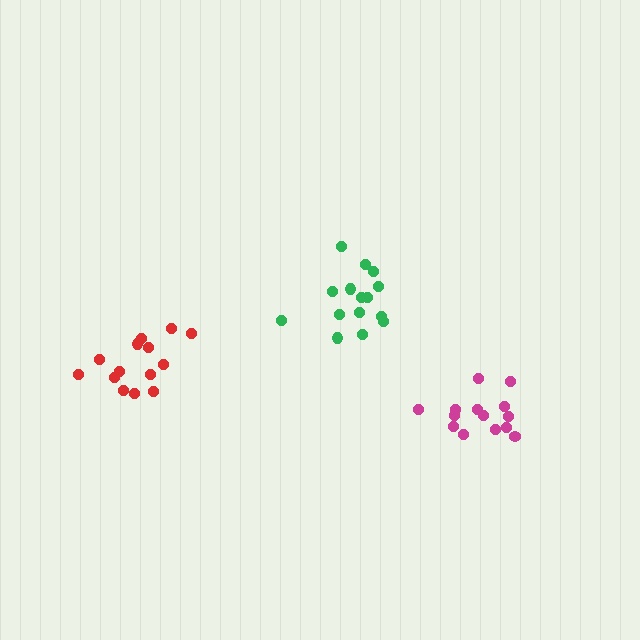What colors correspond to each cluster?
The clusters are colored: green, magenta, red.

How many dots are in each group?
Group 1: 15 dots, Group 2: 14 dots, Group 3: 14 dots (43 total).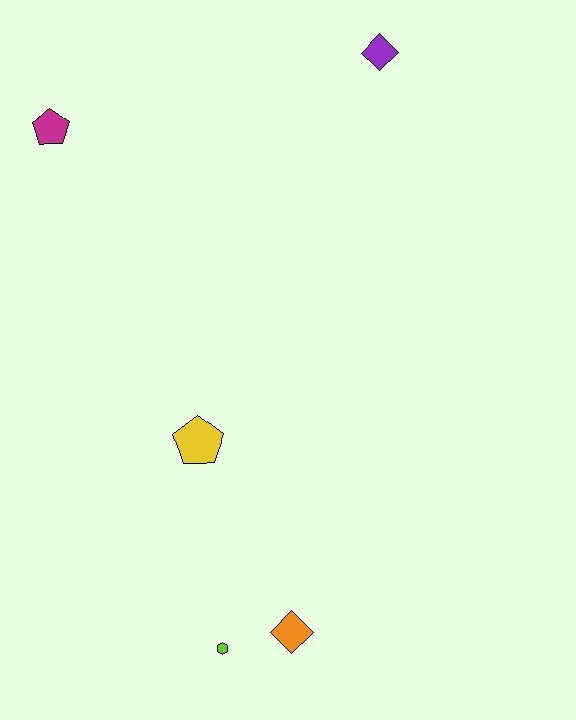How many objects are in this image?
There are 5 objects.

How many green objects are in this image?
There are no green objects.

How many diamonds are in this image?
There are 2 diamonds.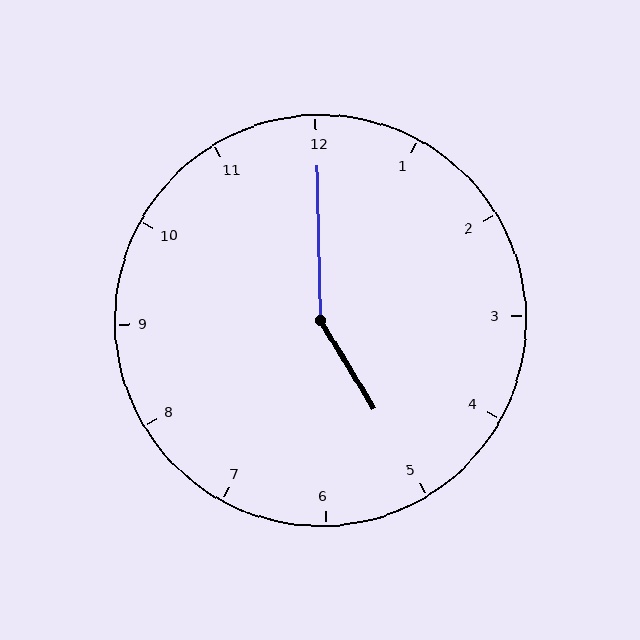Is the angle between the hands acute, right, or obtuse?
It is obtuse.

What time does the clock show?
5:00.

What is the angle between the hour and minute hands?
Approximately 150 degrees.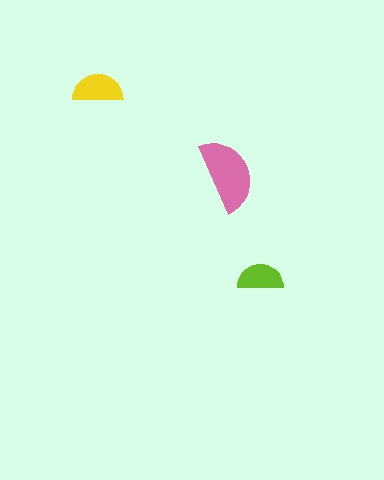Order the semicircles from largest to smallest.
the pink one, the yellow one, the lime one.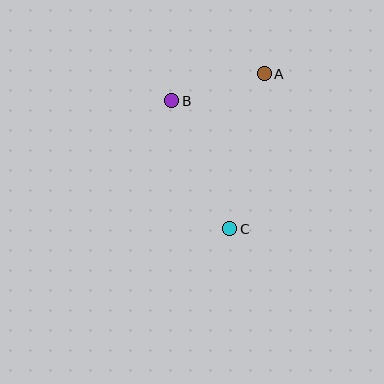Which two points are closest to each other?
Points A and B are closest to each other.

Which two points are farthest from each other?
Points A and C are farthest from each other.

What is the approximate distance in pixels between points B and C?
The distance between B and C is approximately 140 pixels.